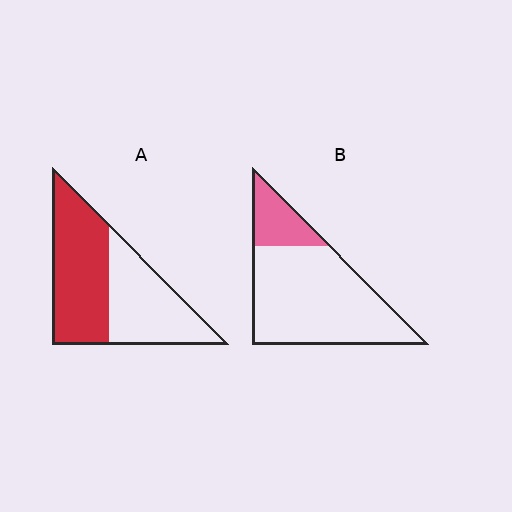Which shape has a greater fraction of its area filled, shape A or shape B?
Shape A.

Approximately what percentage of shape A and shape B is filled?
A is approximately 55% and B is approximately 20%.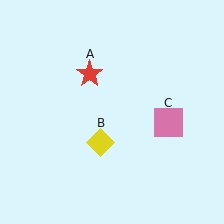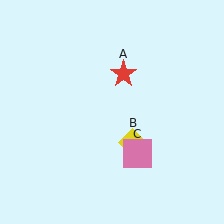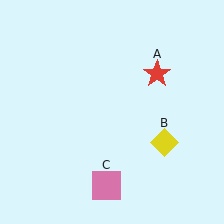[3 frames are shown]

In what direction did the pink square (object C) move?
The pink square (object C) moved down and to the left.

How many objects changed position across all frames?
3 objects changed position: red star (object A), yellow diamond (object B), pink square (object C).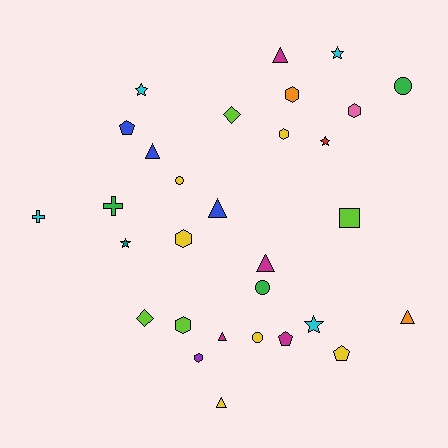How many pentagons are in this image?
There are 3 pentagons.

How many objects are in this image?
There are 30 objects.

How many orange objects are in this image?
There are 2 orange objects.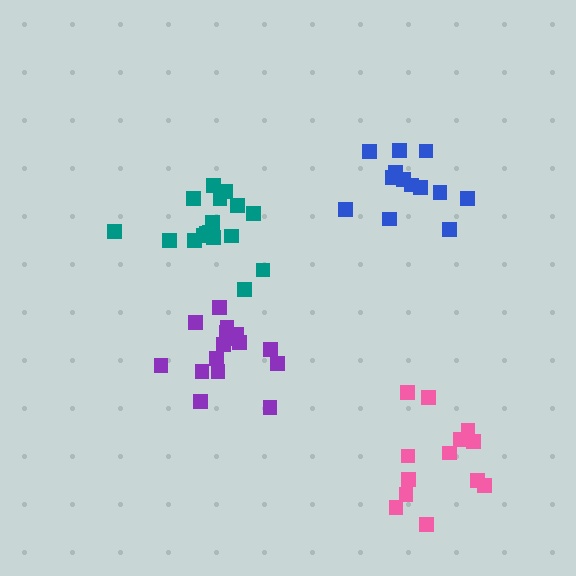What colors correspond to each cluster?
The clusters are colored: purple, pink, teal, blue.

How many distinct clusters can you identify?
There are 4 distinct clusters.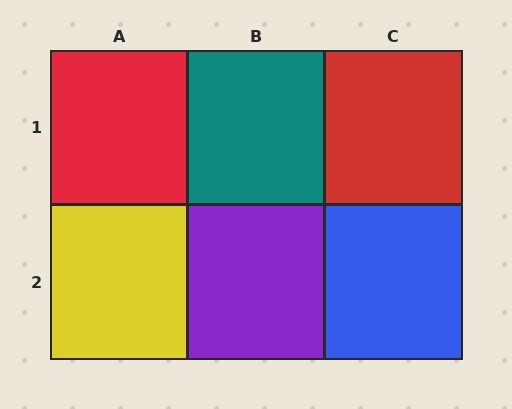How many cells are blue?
1 cell is blue.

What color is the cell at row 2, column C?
Blue.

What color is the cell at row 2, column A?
Yellow.